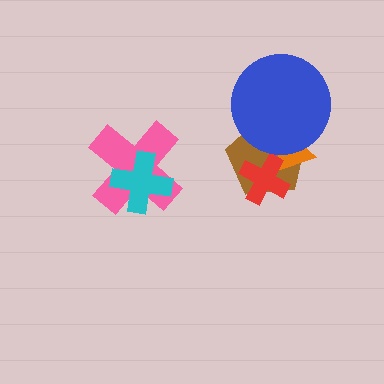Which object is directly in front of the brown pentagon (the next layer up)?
The orange triangle is directly in front of the brown pentagon.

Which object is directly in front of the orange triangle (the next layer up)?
The red cross is directly in front of the orange triangle.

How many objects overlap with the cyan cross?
1 object overlaps with the cyan cross.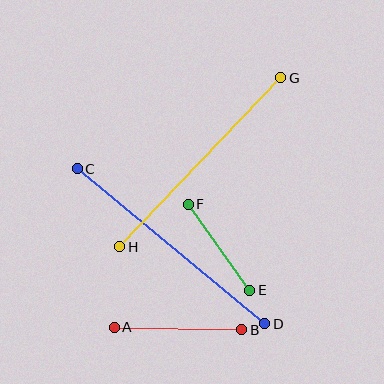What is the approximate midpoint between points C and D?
The midpoint is at approximately (171, 246) pixels.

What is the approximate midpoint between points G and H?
The midpoint is at approximately (200, 162) pixels.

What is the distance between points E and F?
The distance is approximately 106 pixels.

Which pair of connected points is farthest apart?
Points C and D are farthest apart.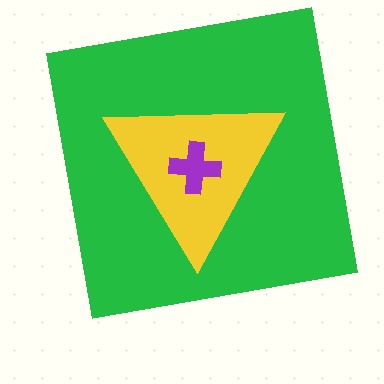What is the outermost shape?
The green square.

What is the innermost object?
The purple cross.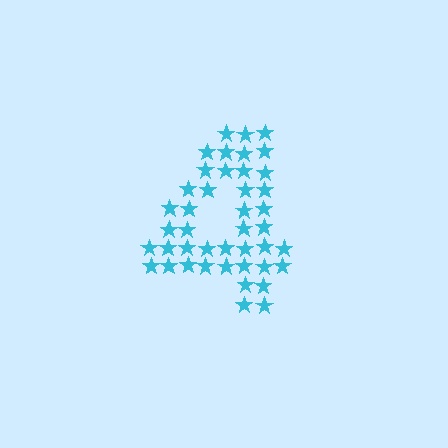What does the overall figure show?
The overall figure shows the digit 4.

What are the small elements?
The small elements are stars.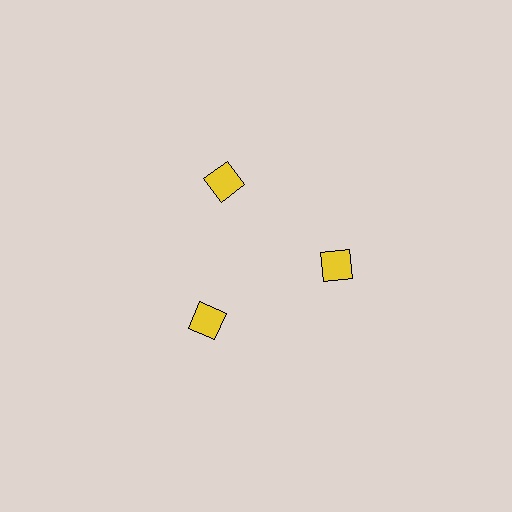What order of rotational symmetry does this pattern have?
This pattern has 3-fold rotational symmetry.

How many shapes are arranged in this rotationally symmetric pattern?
There are 3 shapes, arranged in 3 groups of 1.